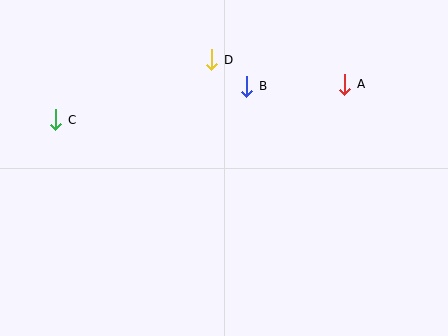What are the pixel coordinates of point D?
Point D is at (212, 60).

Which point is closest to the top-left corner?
Point C is closest to the top-left corner.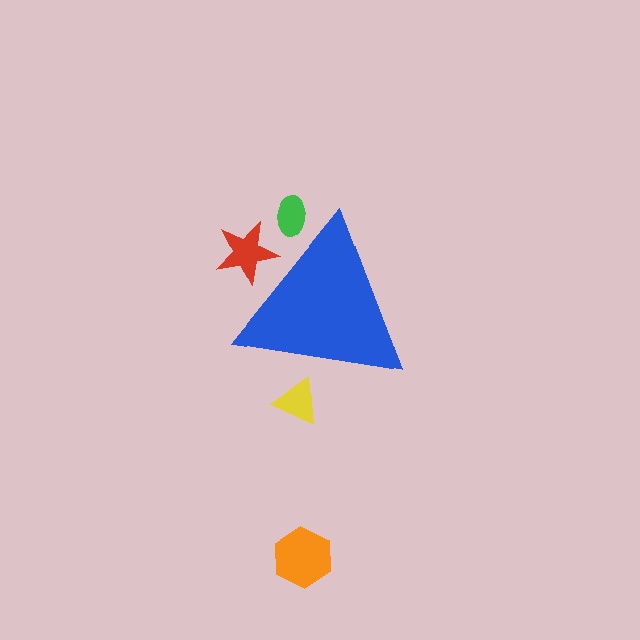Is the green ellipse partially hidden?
Yes, the green ellipse is partially hidden behind the blue triangle.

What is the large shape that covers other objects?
A blue triangle.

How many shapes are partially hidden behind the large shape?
3 shapes are partially hidden.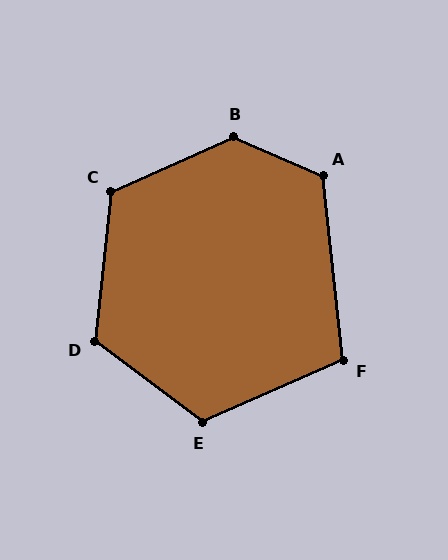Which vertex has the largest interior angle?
B, at approximately 132 degrees.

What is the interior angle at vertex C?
Approximately 120 degrees (obtuse).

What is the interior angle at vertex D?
Approximately 120 degrees (obtuse).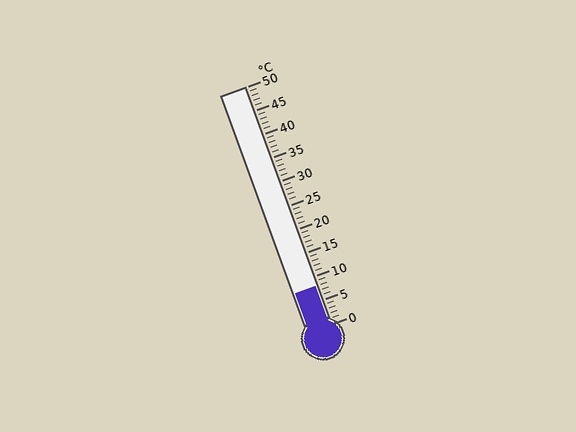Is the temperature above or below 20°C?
The temperature is below 20°C.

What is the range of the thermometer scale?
The thermometer scale ranges from 0°C to 50°C.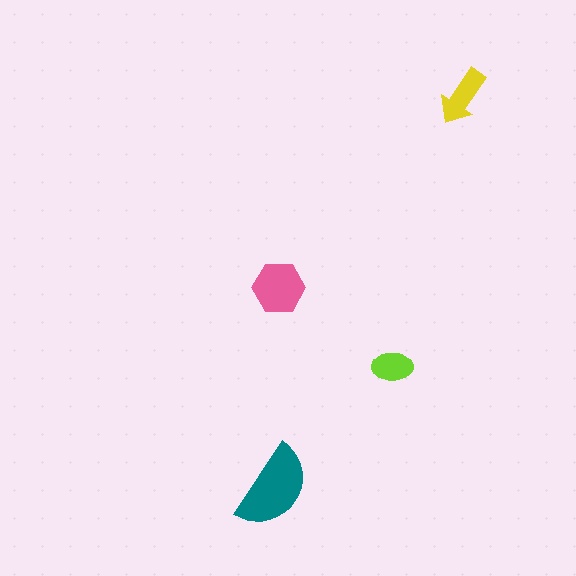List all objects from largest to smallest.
The teal semicircle, the pink hexagon, the yellow arrow, the lime ellipse.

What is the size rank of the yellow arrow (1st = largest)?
3rd.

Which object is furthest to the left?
The teal semicircle is leftmost.